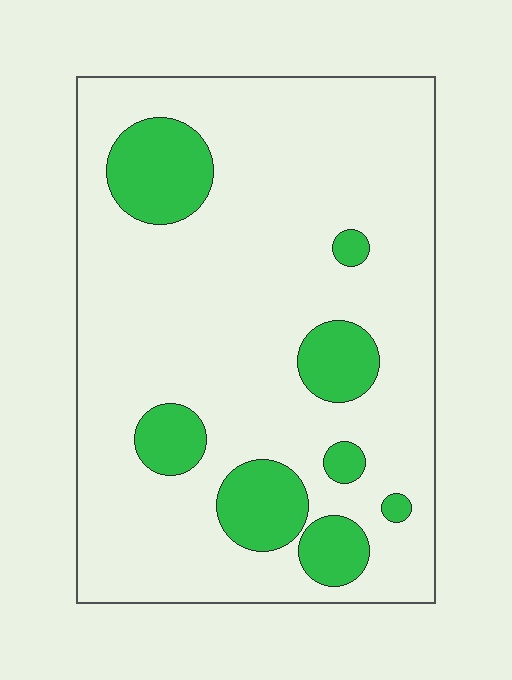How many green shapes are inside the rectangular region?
8.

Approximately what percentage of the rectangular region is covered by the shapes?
Approximately 15%.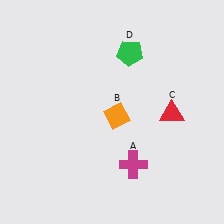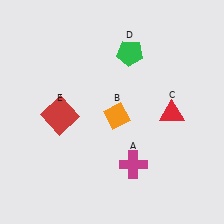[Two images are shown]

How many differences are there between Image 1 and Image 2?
There is 1 difference between the two images.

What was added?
A red square (E) was added in Image 2.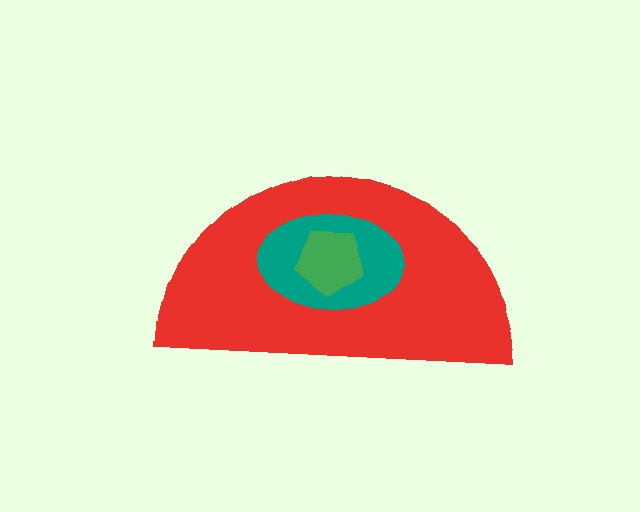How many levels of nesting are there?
3.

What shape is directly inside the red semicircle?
The teal ellipse.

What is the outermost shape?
The red semicircle.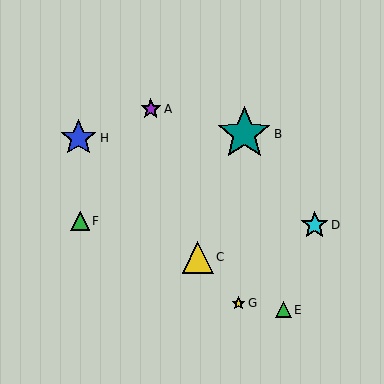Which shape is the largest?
The teal star (labeled B) is the largest.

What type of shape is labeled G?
Shape G is a yellow star.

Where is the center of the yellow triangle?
The center of the yellow triangle is at (198, 257).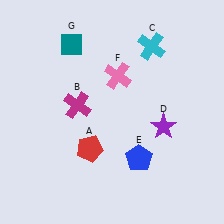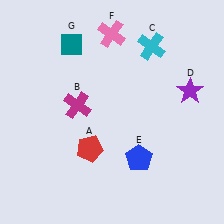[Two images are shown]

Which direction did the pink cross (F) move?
The pink cross (F) moved up.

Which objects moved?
The objects that moved are: the purple star (D), the pink cross (F).